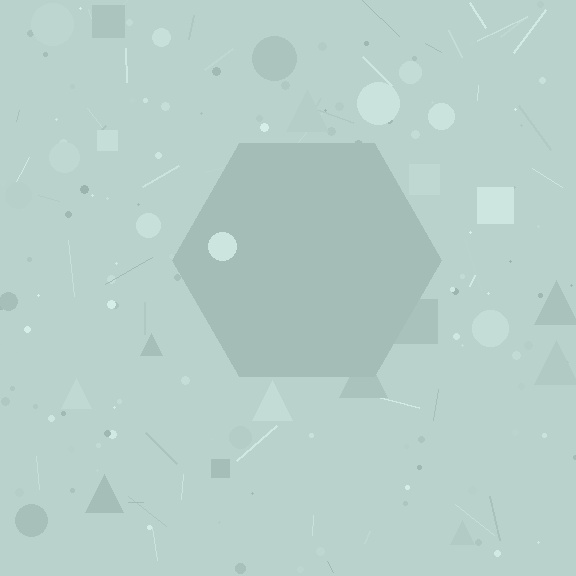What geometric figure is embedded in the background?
A hexagon is embedded in the background.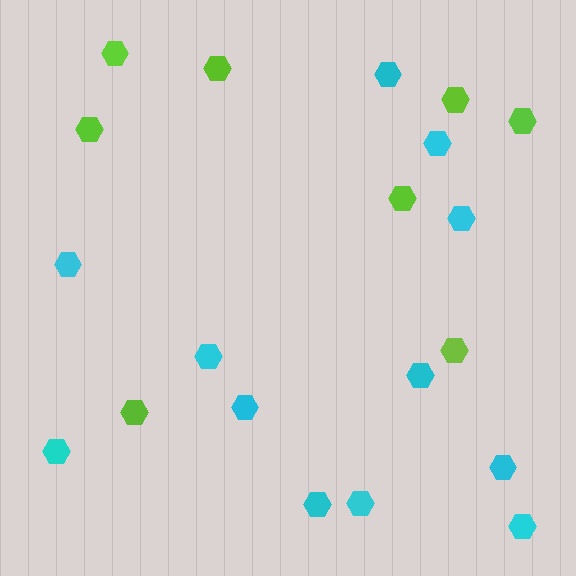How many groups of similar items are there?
There are 2 groups: one group of lime hexagons (8) and one group of cyan hexagons (12).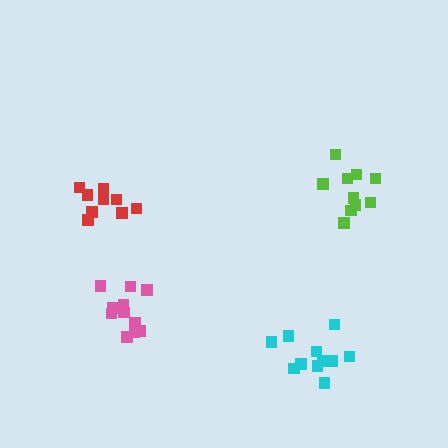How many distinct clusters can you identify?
There are 4 distinct clusters.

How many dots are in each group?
Group 1: 9 dots, Group 2: 11 dots, Group 3: 10 dots, Group 4: 11 dots (41 total).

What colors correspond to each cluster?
The clusters are colored: red, pink, lime, cyan.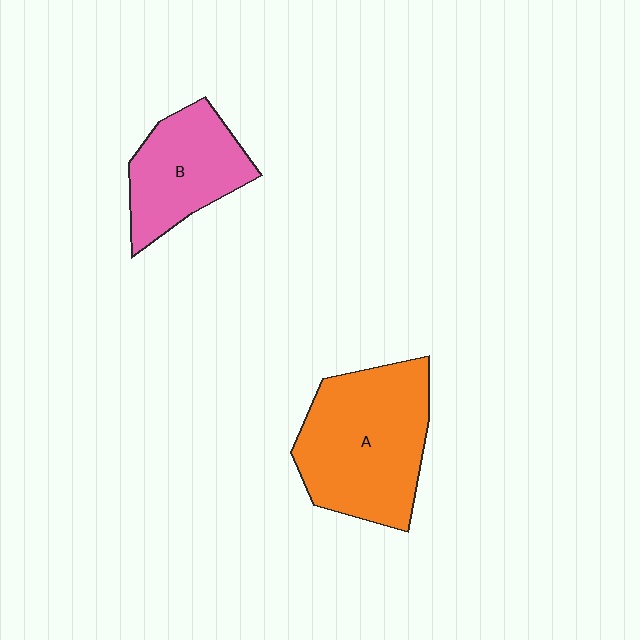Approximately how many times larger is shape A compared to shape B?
Approximately 1.5 times.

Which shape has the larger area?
Shape A (orange).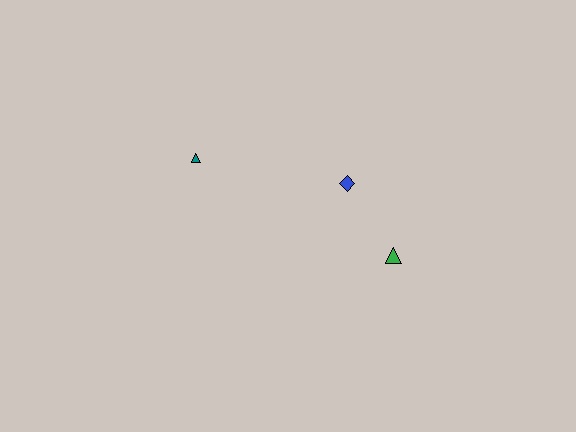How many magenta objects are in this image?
There are no magenta objects.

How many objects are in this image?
There are 3 objects.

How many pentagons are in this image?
There are no pentagons.